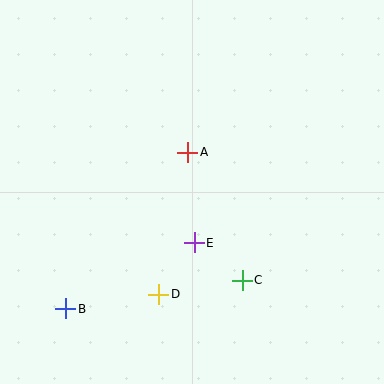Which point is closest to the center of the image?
Point A at (188, 152) is closest to the center.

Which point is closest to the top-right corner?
Point A is closest to the top-right corner.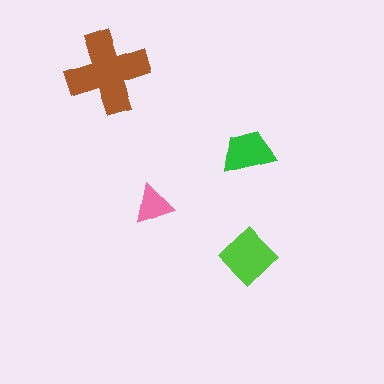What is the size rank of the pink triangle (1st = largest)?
4th.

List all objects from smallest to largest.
The pink triangle, the green trapezoid, the lime diamond, the brown cross.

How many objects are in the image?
There are 4 objects in the image.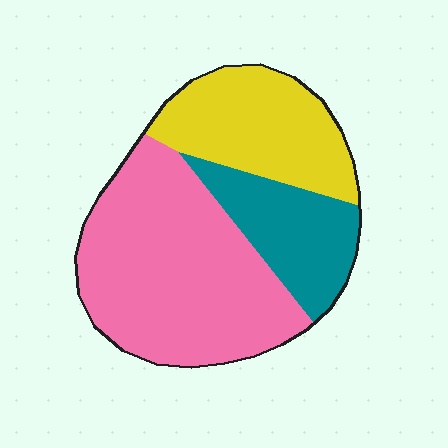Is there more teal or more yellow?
Yellow.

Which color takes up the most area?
Pink, at roughly 50%.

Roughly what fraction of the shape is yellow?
Yellow takes up between a quarter and a half of the shape.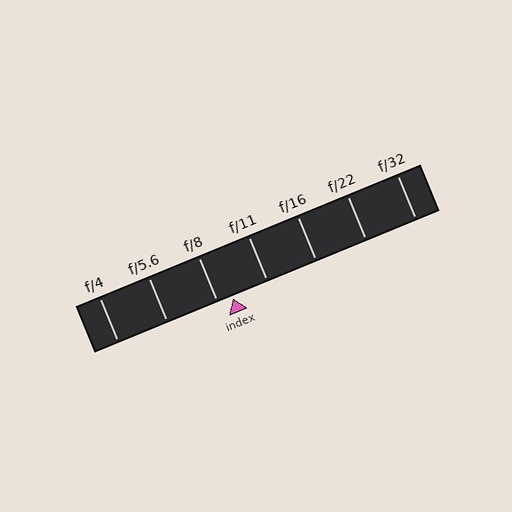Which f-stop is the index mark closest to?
The index mark is closest to f/8.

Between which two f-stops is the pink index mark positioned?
The index mark is between f/8 and f/11.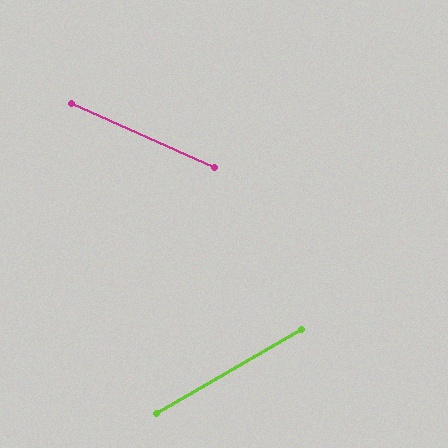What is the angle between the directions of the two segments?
Approximately 54 degrees.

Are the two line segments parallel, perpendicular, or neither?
Neither parallel nor perpendicular — they differ by about 54°.